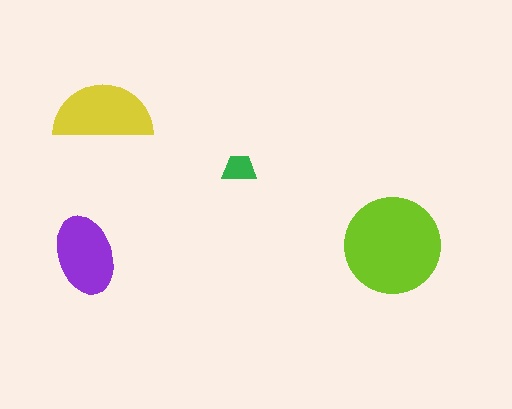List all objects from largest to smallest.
The lime circle, the yellow semicircle, the purple ellipse, the green trapezoid.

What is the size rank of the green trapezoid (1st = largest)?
4th.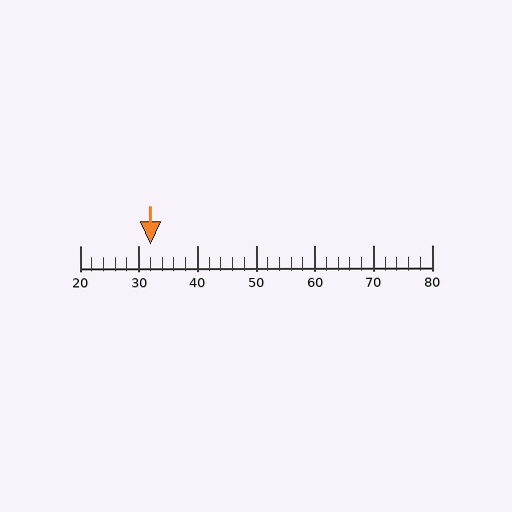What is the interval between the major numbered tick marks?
The major tick marks are spaced 10 units apart.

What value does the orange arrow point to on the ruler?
The orange arrow points to approximately 32.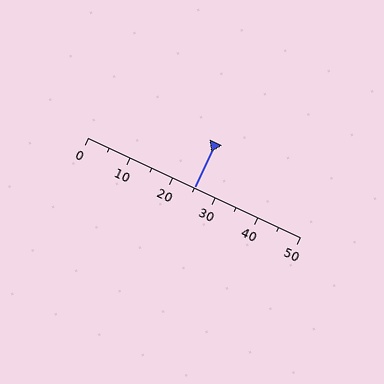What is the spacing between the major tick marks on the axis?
The major ticks are spaced 10 apart.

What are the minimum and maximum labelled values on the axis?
The axis runs from 0 to 50.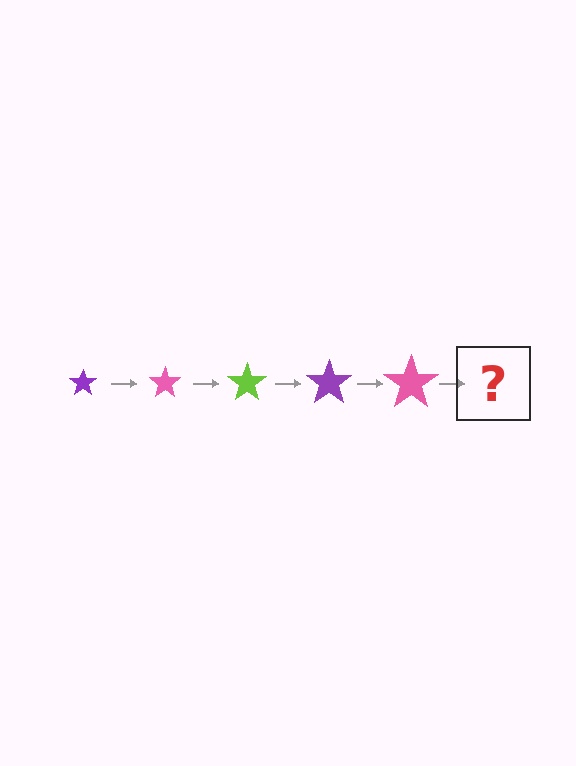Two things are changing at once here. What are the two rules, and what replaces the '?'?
The two rules are that the star grows larger each step and the color cycles through purple, pink, and lime. The '?' should be a lime star, larger than the previous one.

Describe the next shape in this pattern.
It should be a lime star, larger than the previous one.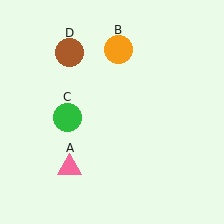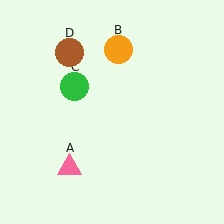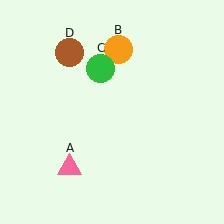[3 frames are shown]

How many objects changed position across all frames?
1 object changed position: green circle (object C).